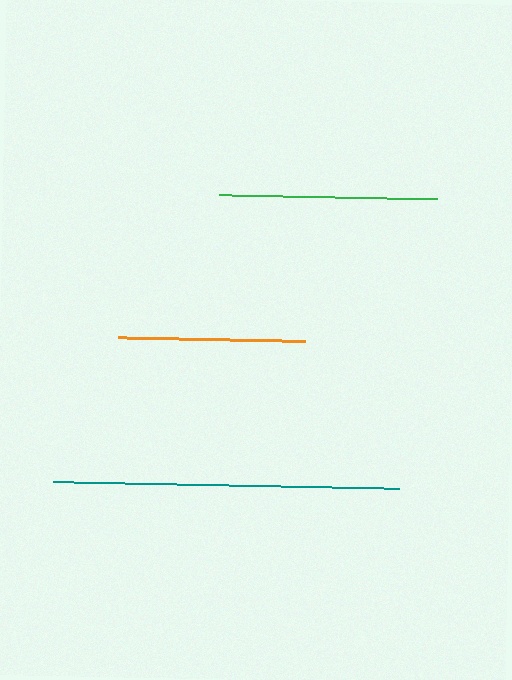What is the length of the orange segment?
The orange segment is approximately 187 pixels long.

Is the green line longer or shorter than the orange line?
The green line is longer than the orange line.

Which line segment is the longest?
The teal line is the longest at approximately 346 pixels.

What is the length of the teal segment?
The teal segment is approximately 346 pixels long.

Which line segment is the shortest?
The orange line is the shortest at approximately 187 pixels.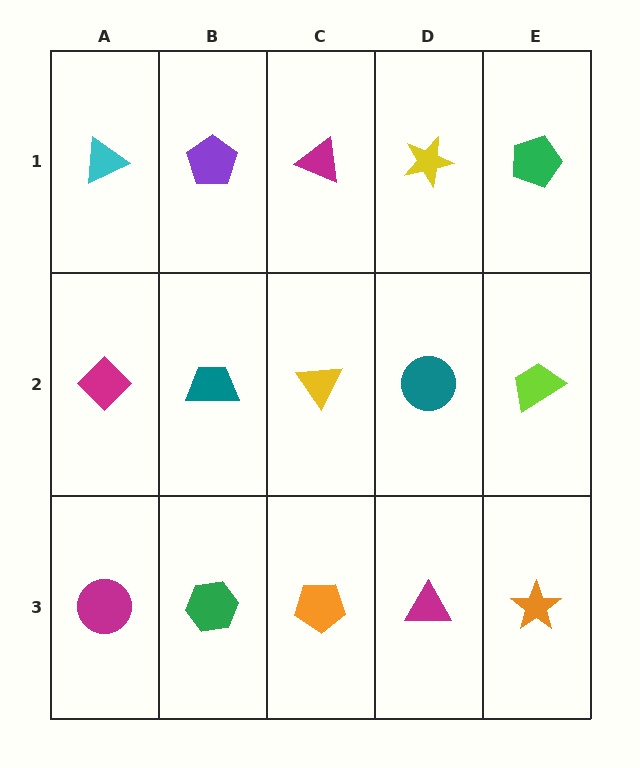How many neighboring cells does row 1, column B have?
3.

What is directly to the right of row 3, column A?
A green hexagon.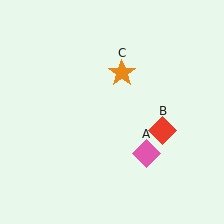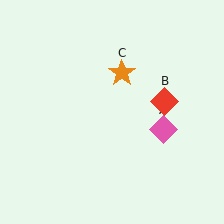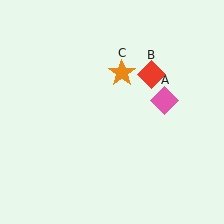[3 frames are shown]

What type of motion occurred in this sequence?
The pink diamond (object A), red diamond (object B) rotated counterclockwise around the center of the scene.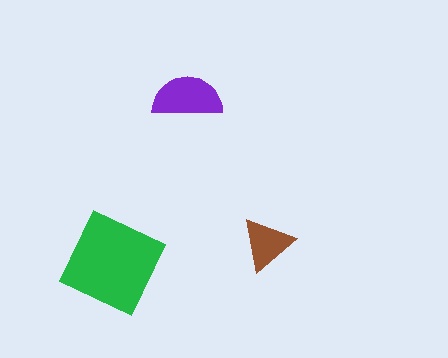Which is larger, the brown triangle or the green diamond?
The green diamond.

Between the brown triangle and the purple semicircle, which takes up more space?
The purple semicircle.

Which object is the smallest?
The brown triangle.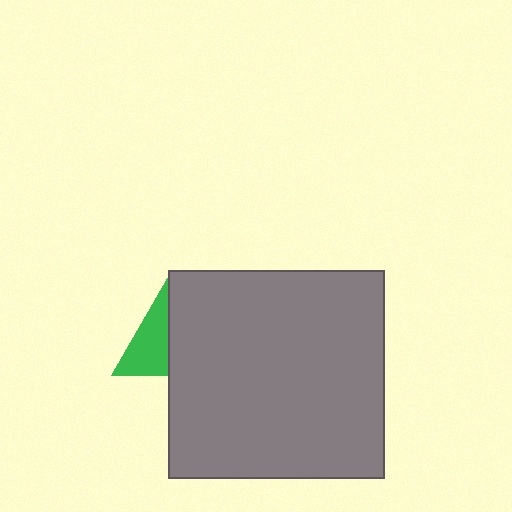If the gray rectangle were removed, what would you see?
You would see the complete green triangle.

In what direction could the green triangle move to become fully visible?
The green triangle could move left. That would shift it out from behind the gray rectangle entirely.